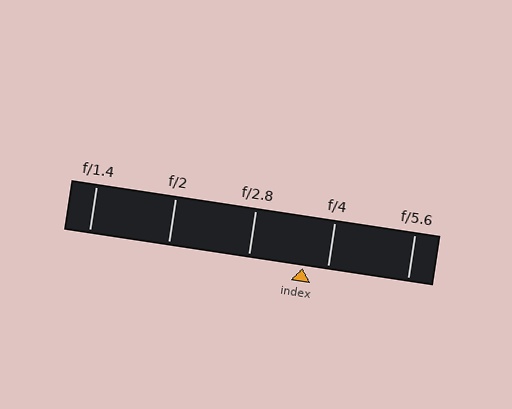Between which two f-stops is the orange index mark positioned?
The index mark is between f/2.8 and f/4.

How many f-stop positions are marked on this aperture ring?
There are 5 f-stop positions marked.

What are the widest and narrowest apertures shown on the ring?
The widest aperture shown is f/1.4 and the narrowest is f/5.6.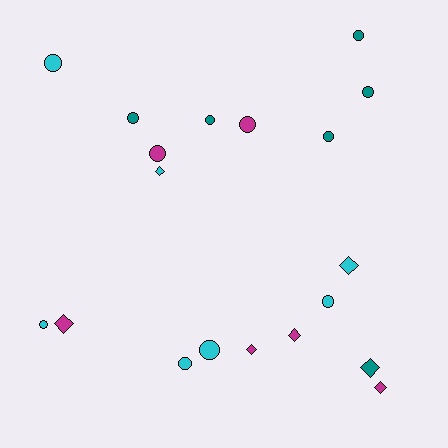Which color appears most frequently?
Cyan, with 7 objects.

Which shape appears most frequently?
Circle, with 12 objects.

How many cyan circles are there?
There are 5 cyan circles.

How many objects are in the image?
There are 19 objects.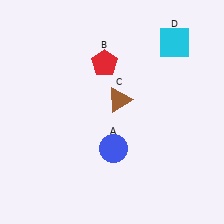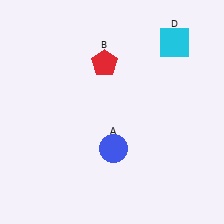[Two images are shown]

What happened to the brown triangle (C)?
The brown triangle (C) was removed in Image 2. It was in the top-right area of Image 1.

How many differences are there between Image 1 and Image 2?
There is 1 difference between the two images.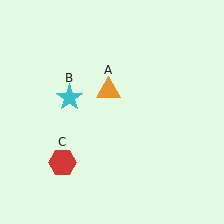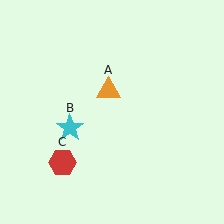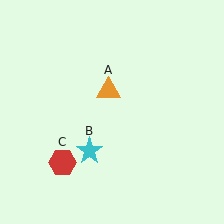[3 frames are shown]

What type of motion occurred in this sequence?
The cyan star (object B) rotated counterclockwise around the center of the scene.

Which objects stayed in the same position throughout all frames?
Orange triangle (object A) and red hexagon (object C) remained stationary.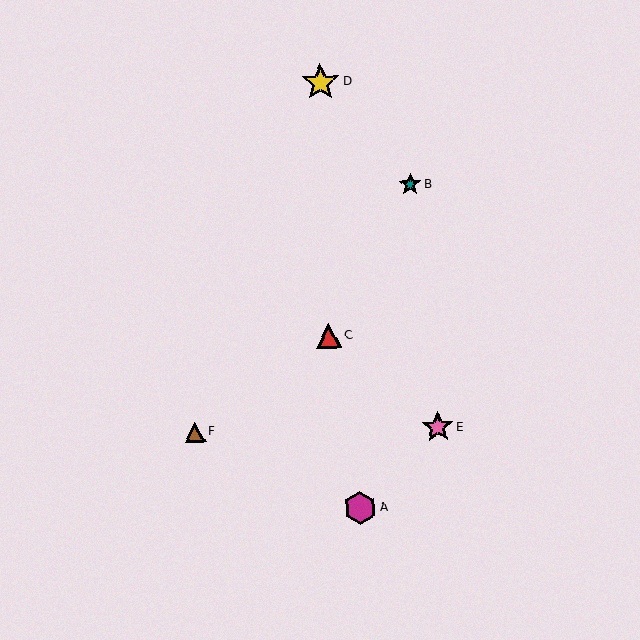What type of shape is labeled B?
Shape B is a teal star.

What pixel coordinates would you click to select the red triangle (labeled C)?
Click at (329, 336) to select the red triangle C.